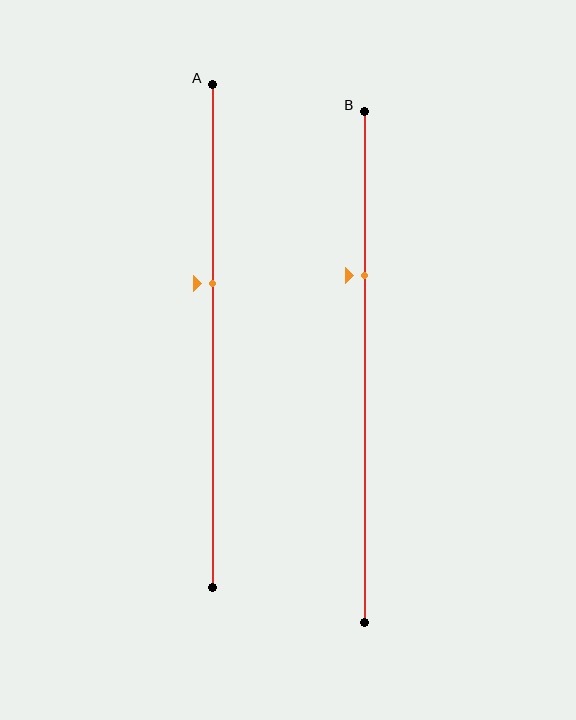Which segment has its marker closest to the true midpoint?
Segment A has its marker closest to the true midpoint.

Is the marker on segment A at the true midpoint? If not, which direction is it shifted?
No, the marker on segment A is shifted upward by about 10% of the segment length.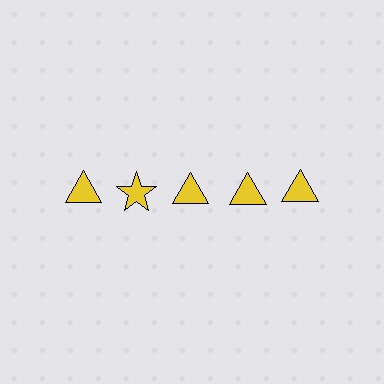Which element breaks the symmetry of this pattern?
The yellow star in the top row, second from left column breaks the symmetry. All other shapes are yellow triangles.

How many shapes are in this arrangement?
There are 5 shapes arranged in a grid pattern.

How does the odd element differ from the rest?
It has a different shape: star instead of triangle.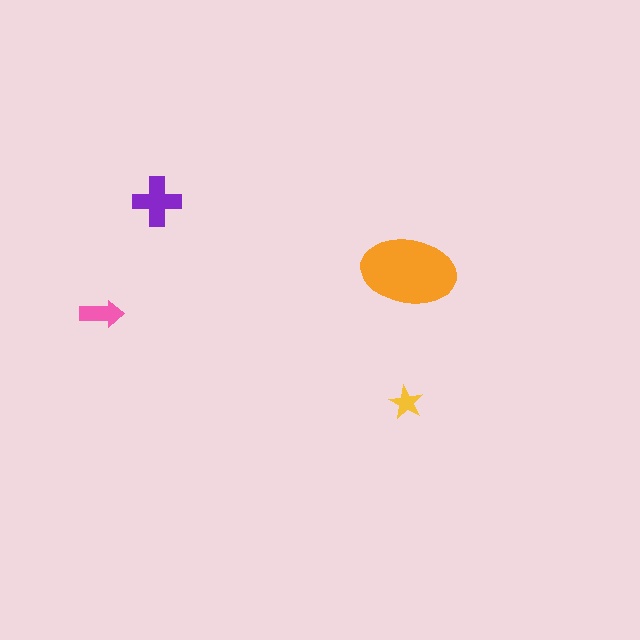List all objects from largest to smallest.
The orange ellipse, the purple cross, the pink arrow, the yellow star.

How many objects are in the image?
There are 4 objects in the image.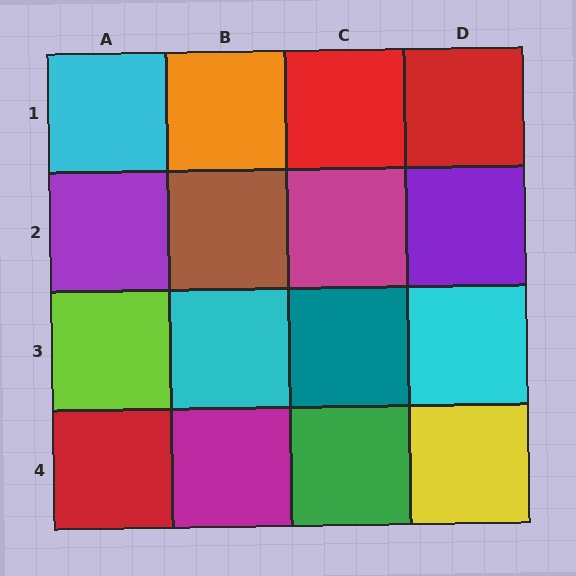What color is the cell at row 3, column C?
Teal.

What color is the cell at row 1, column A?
Cyan.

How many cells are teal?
1 cell is teal.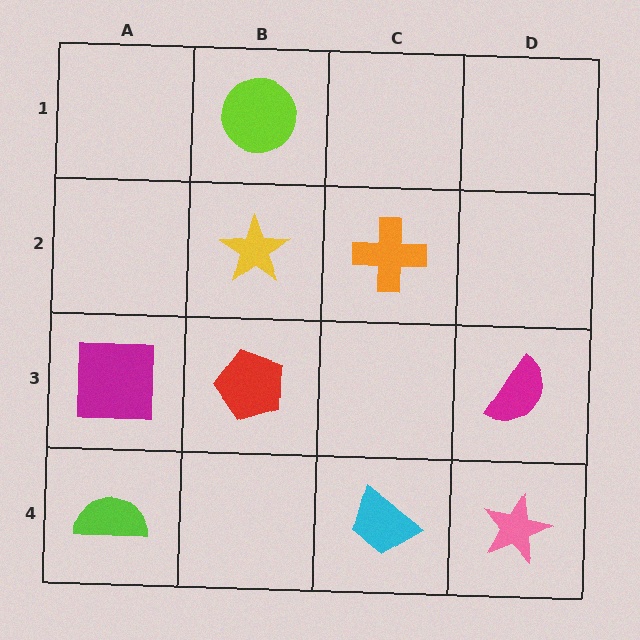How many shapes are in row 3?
3 shapes.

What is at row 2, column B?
A yellow star.